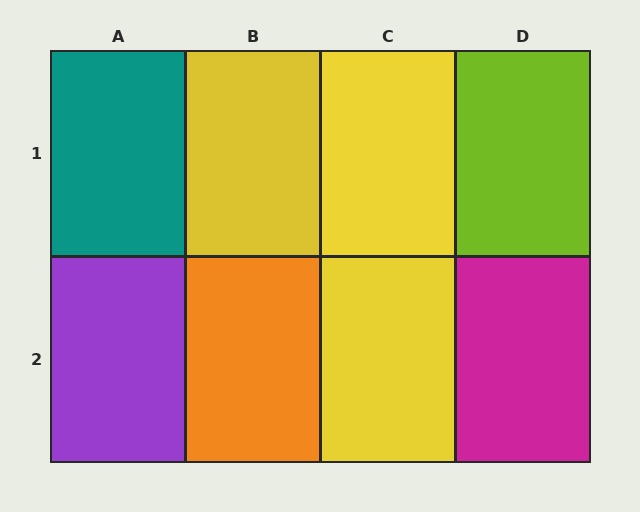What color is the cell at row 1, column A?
Teal.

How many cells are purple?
1 cell is purple.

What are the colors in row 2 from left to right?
Purple, orange, yellow, magenta.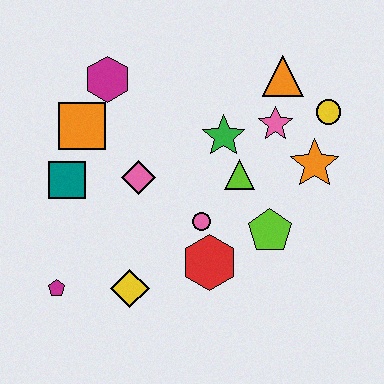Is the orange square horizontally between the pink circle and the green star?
No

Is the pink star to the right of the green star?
Yes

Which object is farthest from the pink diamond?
The yellow circle is farthest from the pink diamond.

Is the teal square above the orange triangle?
No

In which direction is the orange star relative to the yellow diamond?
The orange star is to the right of the yellow diamond.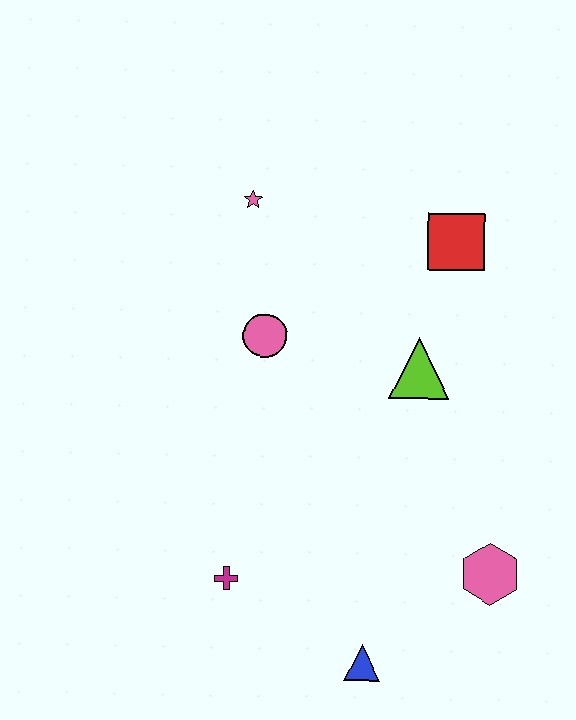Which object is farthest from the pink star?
The blue triangle is farthest from the pink star.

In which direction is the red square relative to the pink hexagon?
The red square is above the pink hexagon.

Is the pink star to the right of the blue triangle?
No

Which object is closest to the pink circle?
The pink star is closest to the pink circle.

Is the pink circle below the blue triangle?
No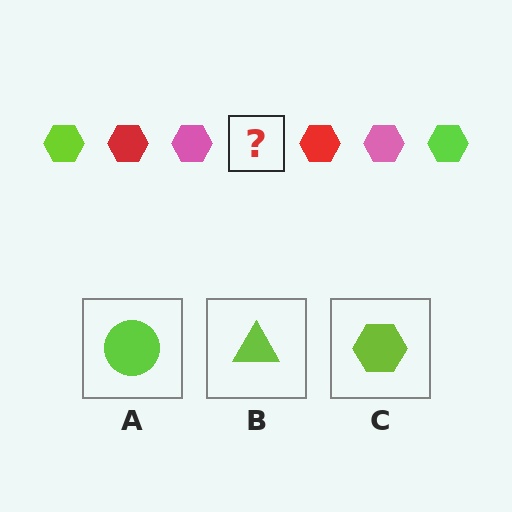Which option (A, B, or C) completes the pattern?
C.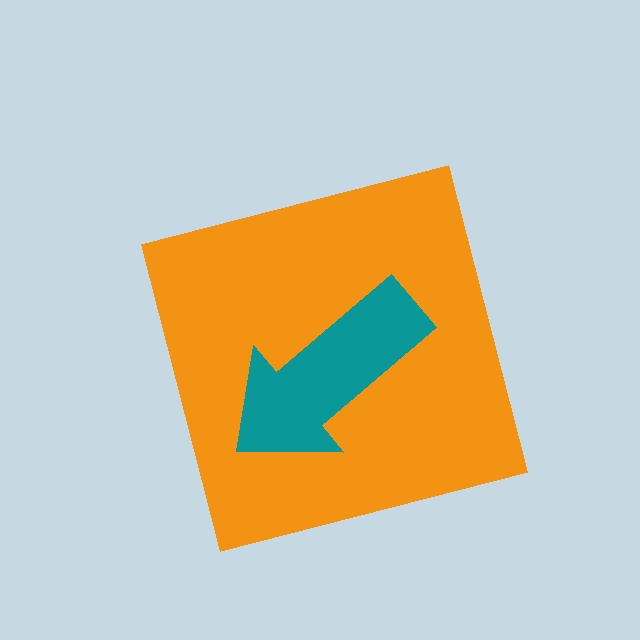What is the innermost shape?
The teal arrow.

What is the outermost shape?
The orange square.